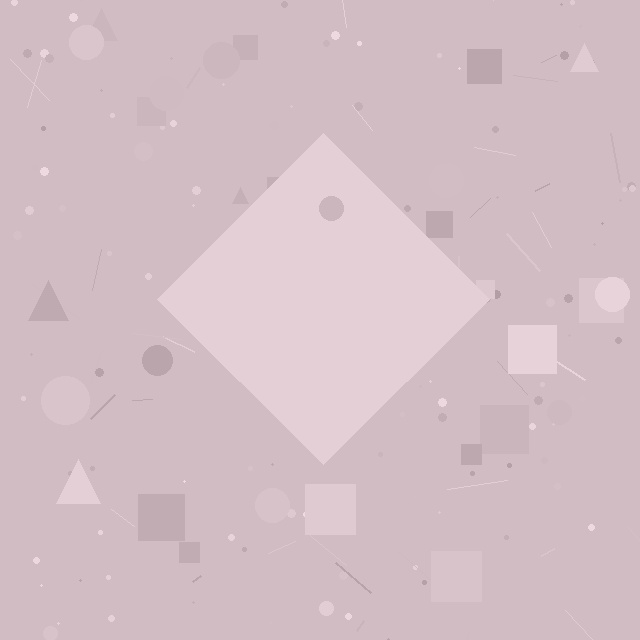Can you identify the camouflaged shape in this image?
The camouflaged shape is a diamond.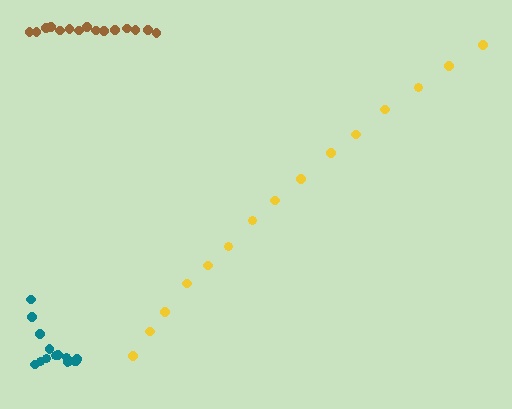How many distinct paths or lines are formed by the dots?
There are 3 distinct paths.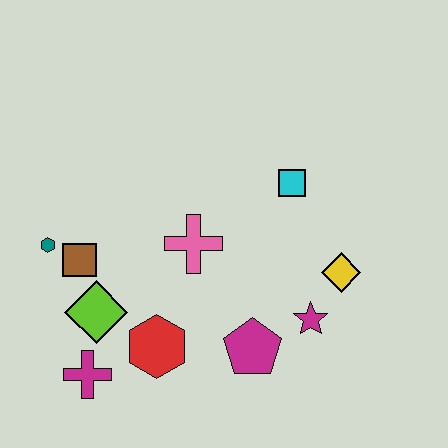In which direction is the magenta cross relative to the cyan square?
The magenta cross is to the left of the cyan square.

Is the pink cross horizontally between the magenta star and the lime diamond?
Yes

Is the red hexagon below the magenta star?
Yes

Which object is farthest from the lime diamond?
The yellow diamond is farthest from the lime diamond.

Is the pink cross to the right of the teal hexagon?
Yes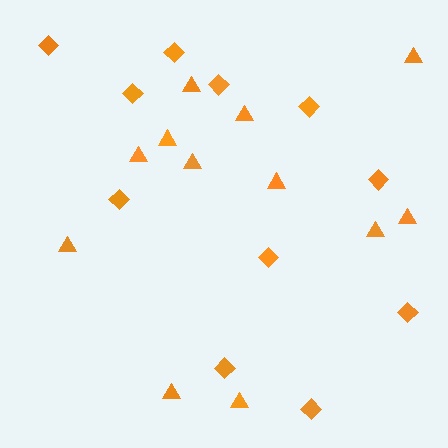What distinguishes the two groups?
There are 2 groups: one group of triangles (12) and one group of diamonds (11).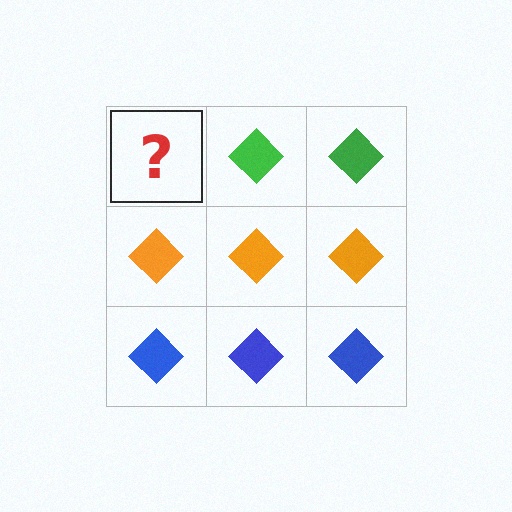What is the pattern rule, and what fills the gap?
The rule is that each row has a consistent color. The gap should be filled with a green diamond.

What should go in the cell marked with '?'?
The missing cell should contain a green diamond.